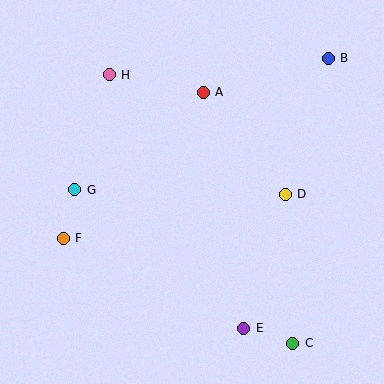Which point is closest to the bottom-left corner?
Point F is closest to the bottom-left corner.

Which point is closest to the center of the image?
Point D at (285, 194) is closest to the center.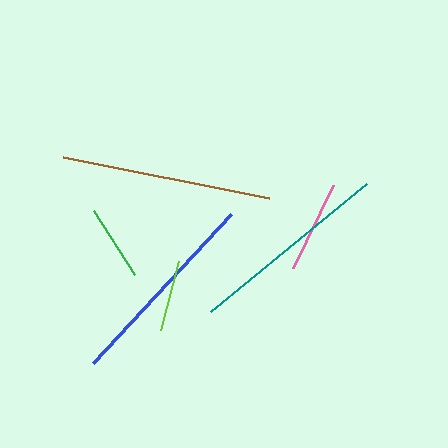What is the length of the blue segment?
The blue segment is approximately 204 pixels long.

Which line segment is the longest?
The brown line is the longest at approximately 211 pixels.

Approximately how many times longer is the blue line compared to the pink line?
The blue line is approximately 2.2 times the length of the pink line.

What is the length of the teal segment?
The teal segment is approximately 201 pixels long.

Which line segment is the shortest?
The lime line is the shortest at approximately 70 pixels.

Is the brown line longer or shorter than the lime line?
The brown line is longer than the lime line.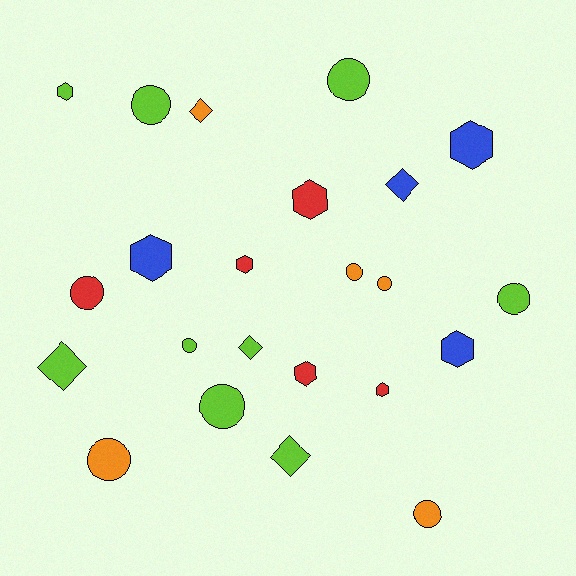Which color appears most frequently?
Lime, with 9 objects.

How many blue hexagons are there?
There are 3 blue hexagons.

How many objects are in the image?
There are 23 objects.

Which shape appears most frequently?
Circle, with 10 objects.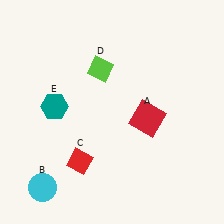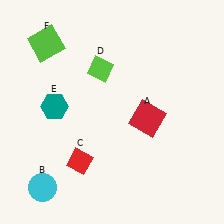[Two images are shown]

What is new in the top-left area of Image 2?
A lime square (F) was added in the top-left area of Image 2.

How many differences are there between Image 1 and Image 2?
There is 1 difference between the two images.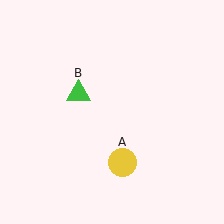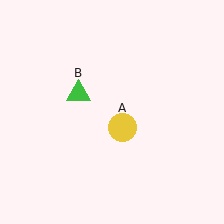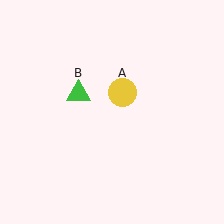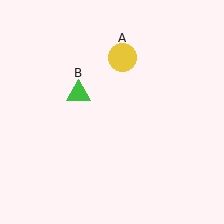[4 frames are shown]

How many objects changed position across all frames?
1 object changed position: yellow circle (object A).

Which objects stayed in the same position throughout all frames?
Green triangle (object B) remained stationary.